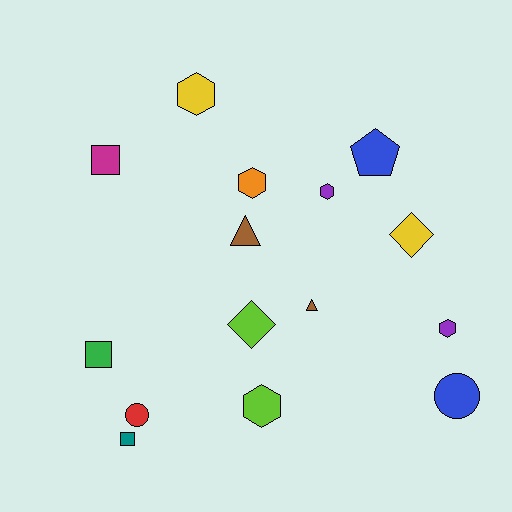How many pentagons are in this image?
There is 1 pentagon.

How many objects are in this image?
There are 15 objects.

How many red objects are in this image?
There is 1 red object.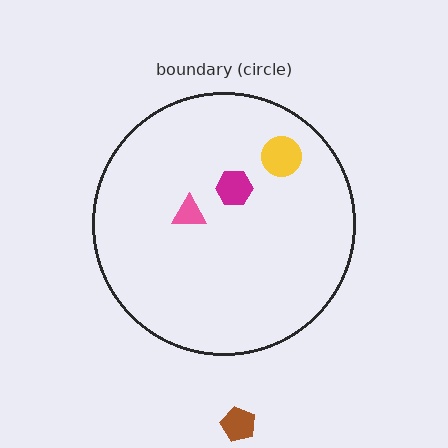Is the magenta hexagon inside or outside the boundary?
Inside.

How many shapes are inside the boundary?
3 inside, 1 outside.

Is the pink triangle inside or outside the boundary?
Inside.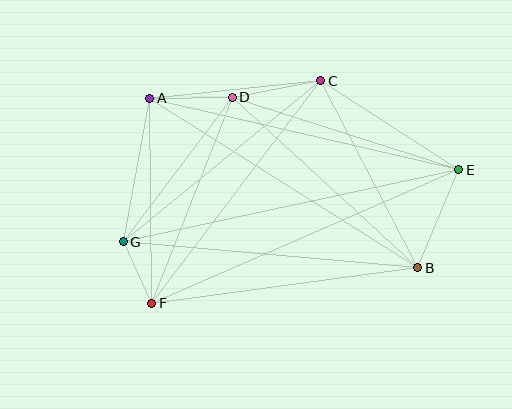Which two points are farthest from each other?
Points E and G are farthest from each other.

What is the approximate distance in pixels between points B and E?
The distance between B and E is approximately 106 pixels.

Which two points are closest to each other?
Points F and G are closest to each other.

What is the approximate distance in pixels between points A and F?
The distance between A and F is approximately 205 pixels.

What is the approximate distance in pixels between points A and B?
The distance between A and B is approximately 317 pixels.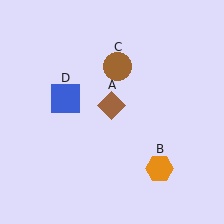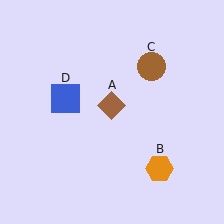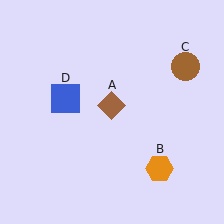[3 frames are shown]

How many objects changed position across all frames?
1 object changed position: brown circle (object C).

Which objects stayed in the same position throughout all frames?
Brown diamond (object A) and orange hexagon (object B) and blue square (object D) remained stationary.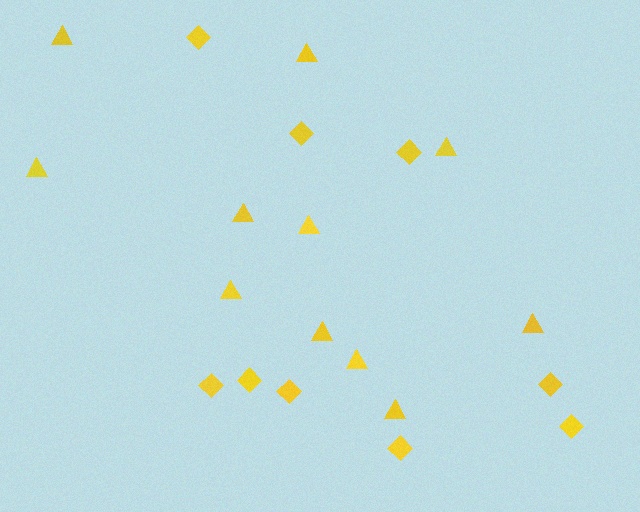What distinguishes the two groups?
There are 2 groups: one group of diamonds (9) and one group of triangles (11).